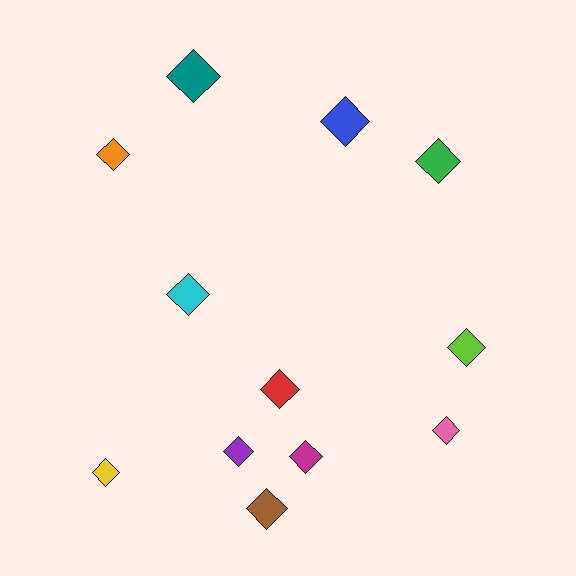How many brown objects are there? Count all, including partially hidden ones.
There is 1 brown object.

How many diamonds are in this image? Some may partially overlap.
There are 12 diamonds.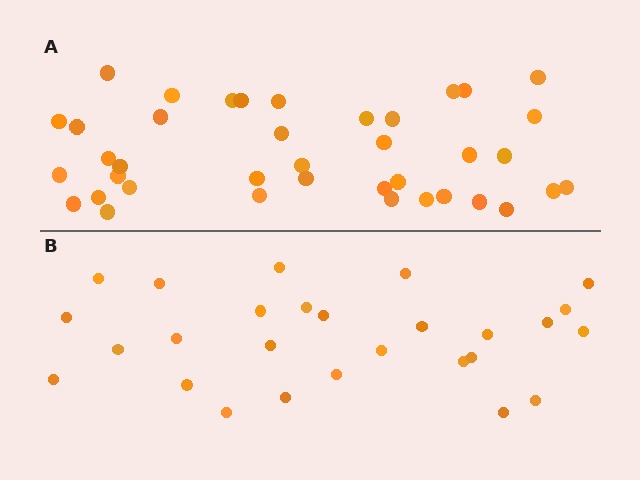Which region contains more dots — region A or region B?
Region A (the top region) has more dots.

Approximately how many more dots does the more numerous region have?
Region A has roughly 12 or so more dots than region B.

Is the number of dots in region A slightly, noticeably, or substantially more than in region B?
Region A has noticeably more, but not dramatically so. The ratio is roughly 1.4 to 1.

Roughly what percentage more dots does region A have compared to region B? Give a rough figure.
About 45% more.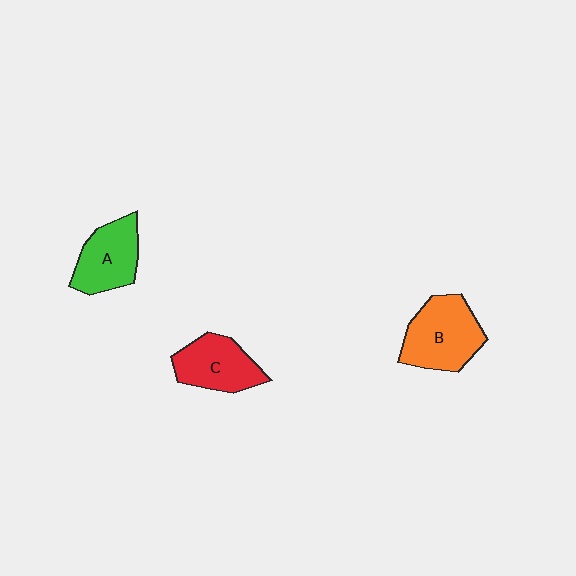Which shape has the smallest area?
Shape A (green).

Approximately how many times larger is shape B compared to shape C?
Approximately 1.2 times.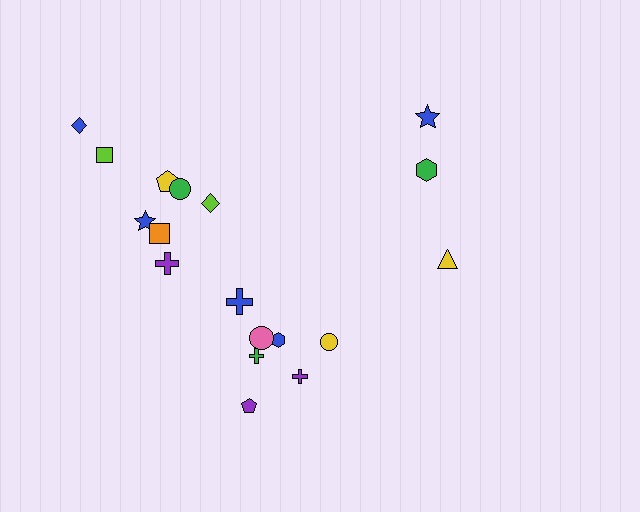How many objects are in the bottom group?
There are 7 objects.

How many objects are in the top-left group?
There are 8 objects.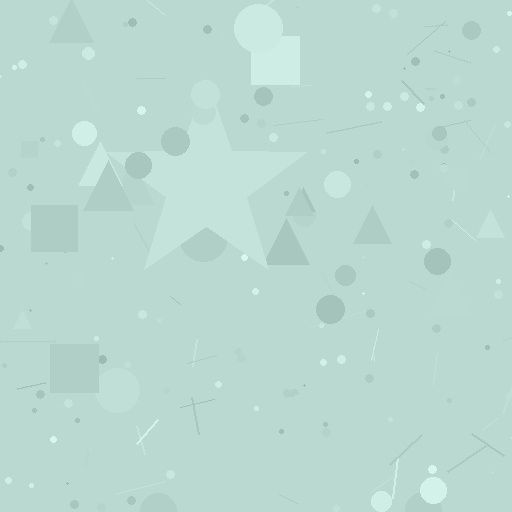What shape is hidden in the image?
A star is hidden in the image.